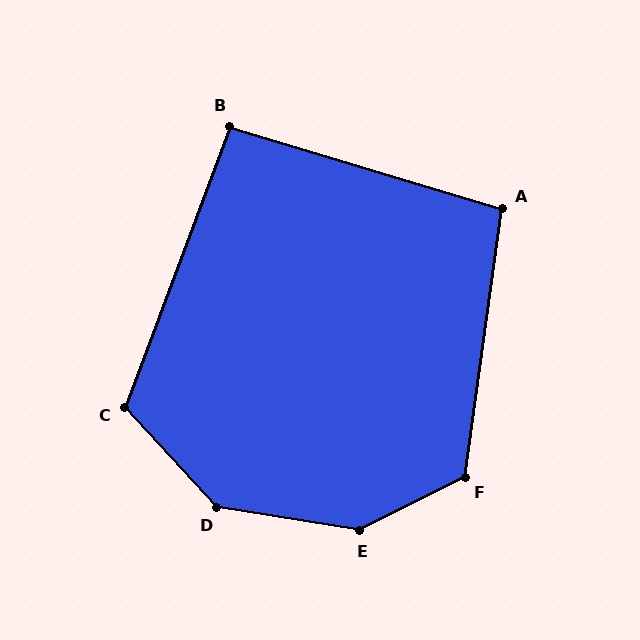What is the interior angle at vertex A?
Approximately 99 degrees (obtuse).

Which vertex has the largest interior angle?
E, at approximately 144 degrees.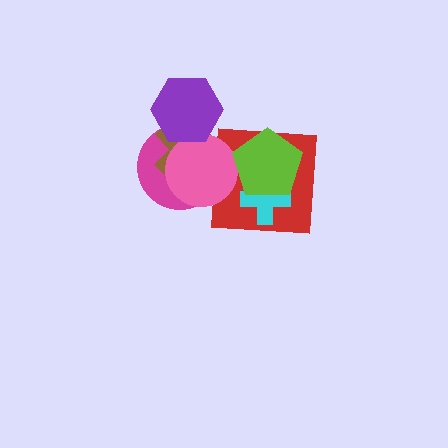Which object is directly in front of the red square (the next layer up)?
The cyan cross is directly in front of the red square.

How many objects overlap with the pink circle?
4 objects overlap with the pink circle.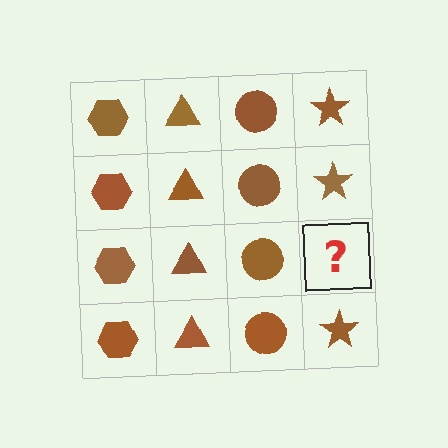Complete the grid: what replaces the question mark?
The question mark should be replaced with a brown star.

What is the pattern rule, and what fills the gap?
The rule is that each column has a consistent shape. The gap should be filled with a brown star.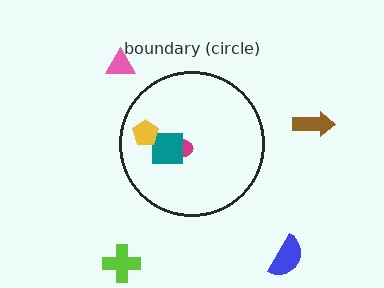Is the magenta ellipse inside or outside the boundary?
Inside.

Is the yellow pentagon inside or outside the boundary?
Inside.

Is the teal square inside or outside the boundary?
Inside.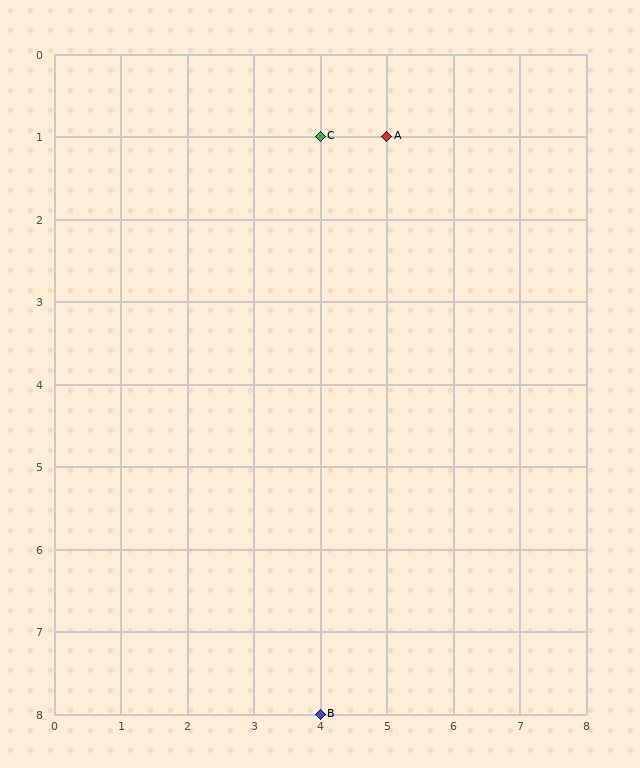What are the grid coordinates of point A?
Point A is at grid coordinates (5, 1).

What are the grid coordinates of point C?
Point C is at grid coordinates (4, 1).